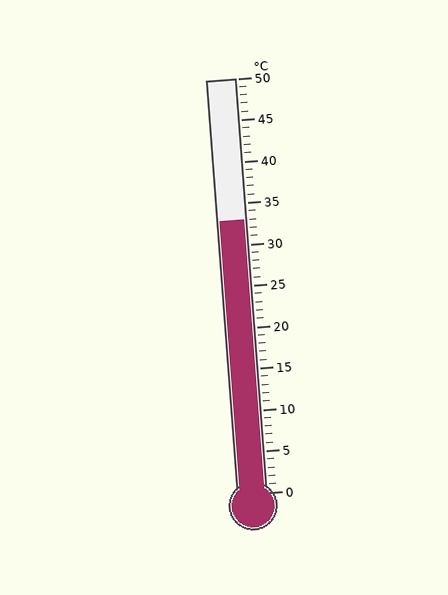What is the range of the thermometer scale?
The thermometer scale ranges from 0°C to 50°C.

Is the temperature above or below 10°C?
The temperature is above 10°C.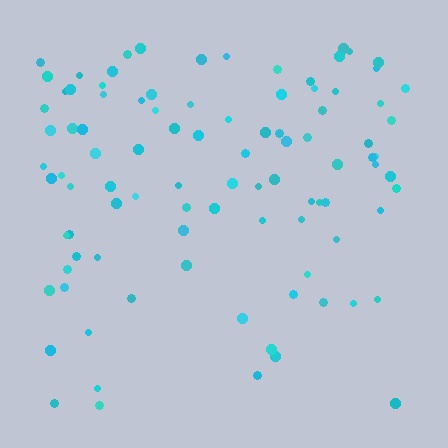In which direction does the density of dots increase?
From bottom to top, with the top side densest.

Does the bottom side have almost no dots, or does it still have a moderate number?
Still a moderate number, just noticeably fewer than the top.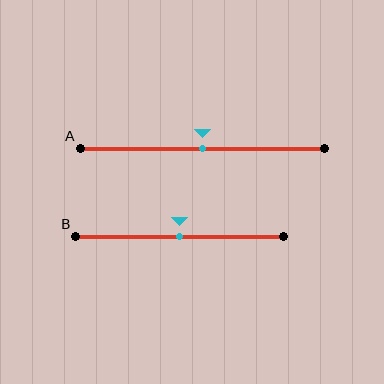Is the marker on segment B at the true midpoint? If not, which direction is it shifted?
Yes, the marker on segment B is at the true midpoint.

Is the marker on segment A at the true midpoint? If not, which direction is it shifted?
Yes, the marker on segment A is at the true midpoint.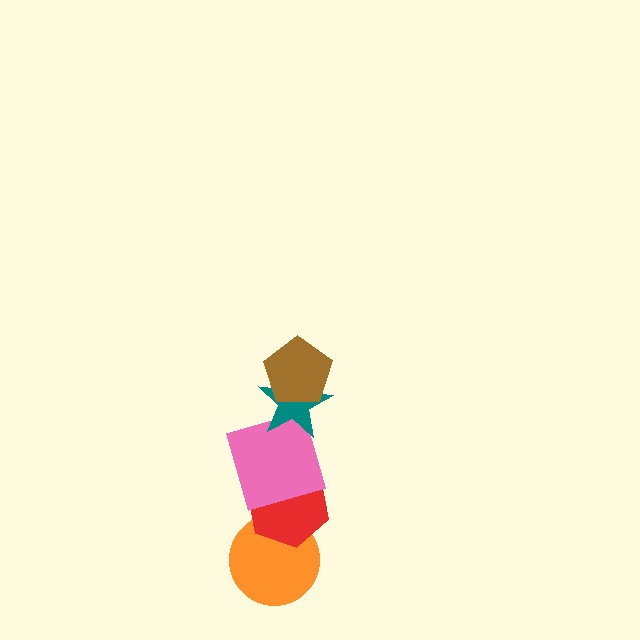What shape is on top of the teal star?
The brown pentagon is on top of the teal star.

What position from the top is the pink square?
The pink square is 3rd from the top.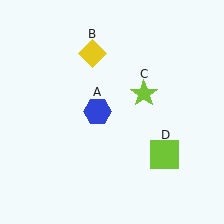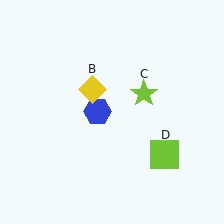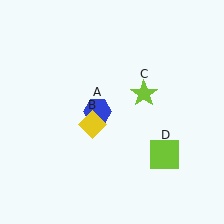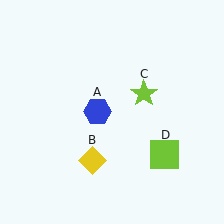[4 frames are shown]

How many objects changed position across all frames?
1 object changed position: yellow diamond (object B).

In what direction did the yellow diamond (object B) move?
The yellow diamond (object B) moved down.